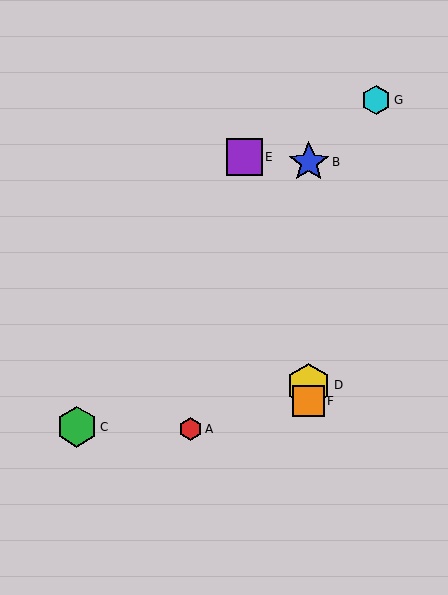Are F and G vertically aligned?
No, F is at x≈309 and G is at x≈376.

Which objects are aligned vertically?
Objects B, D, F are aligned vertically.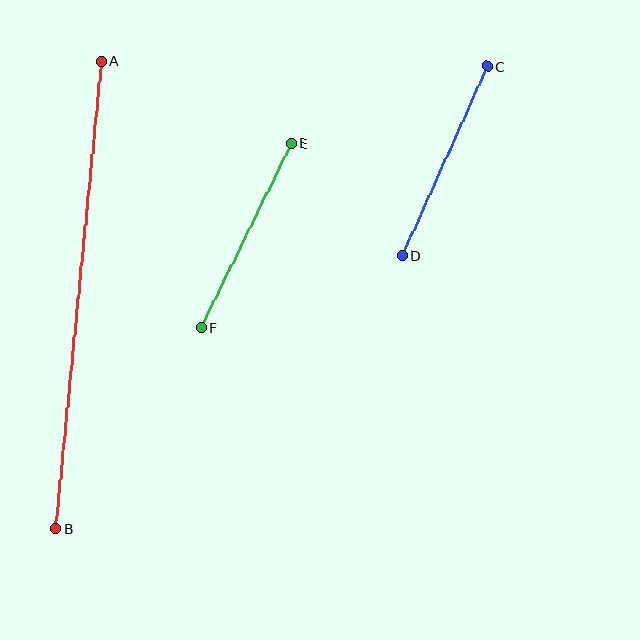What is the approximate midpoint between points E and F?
The midpoint is at approximately (246, 235) pixels.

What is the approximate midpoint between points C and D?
The midpoint is at approximately (445, 161) pixels.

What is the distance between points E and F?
The distance is approximately 205 pixels.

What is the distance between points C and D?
The distance is approximately 208 pixels.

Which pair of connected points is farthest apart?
Points A and B are farthest apart.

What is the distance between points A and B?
The distance is approximately 469 pixels.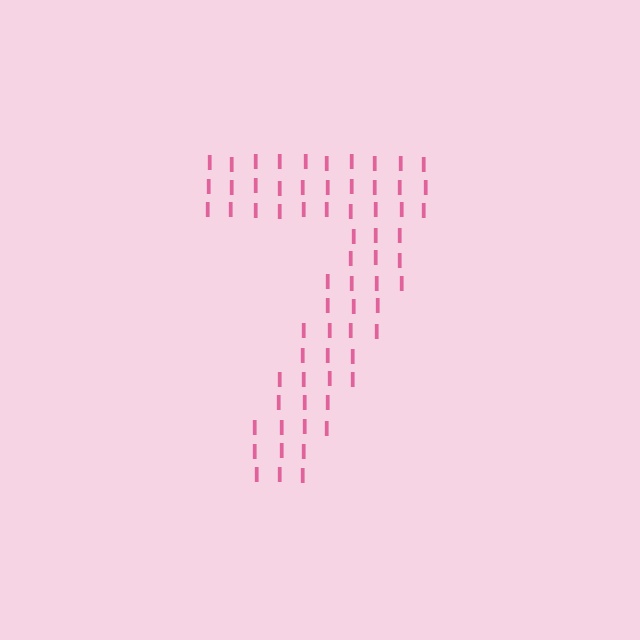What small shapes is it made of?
It is made of small letter I's.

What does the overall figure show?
The overall figure shows the digit 7.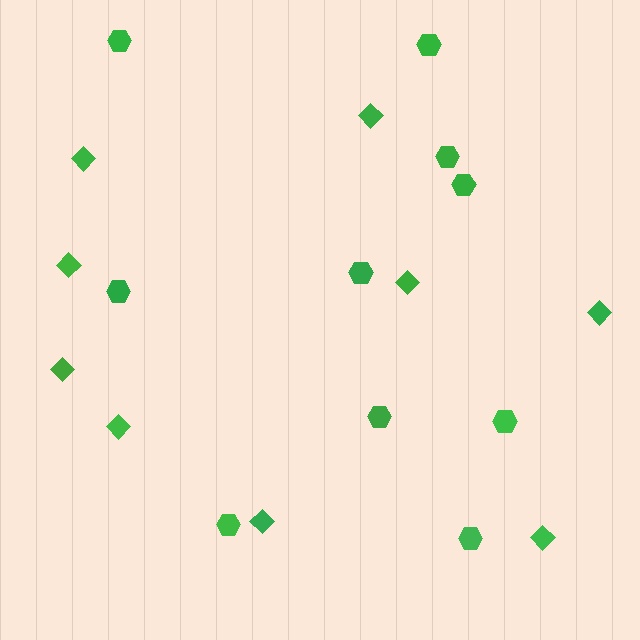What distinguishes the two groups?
There are 2 groups: one group of diamonds (9) and one group of hexagons (10).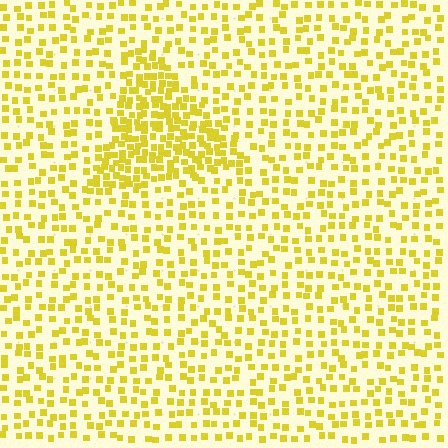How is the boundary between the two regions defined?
The boundary is defined by a change in element density (approximately 2.2x ratio). All elements are the same color, size, and shape.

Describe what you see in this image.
The image contains small yellow elements arranged at two different densities. A triangle-shaped region is visible where the elements are more densely packed than the surrounding area.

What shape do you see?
I see a triangle.